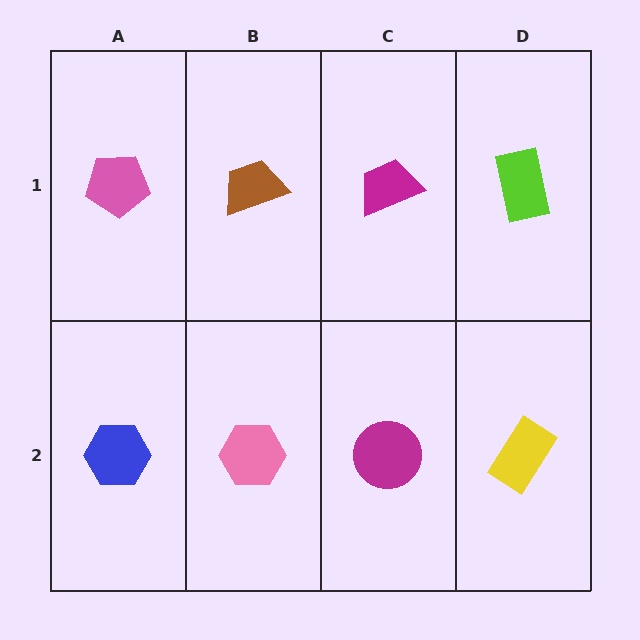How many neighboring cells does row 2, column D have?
2.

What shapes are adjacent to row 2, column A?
A pink pentagon (row 1, column A), a pink hexagon (row 2, column B).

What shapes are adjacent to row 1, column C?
A magenta circle (row 2, column C), a brown trapezoid (row 1, column B), a lime rectangle (row 1, column D).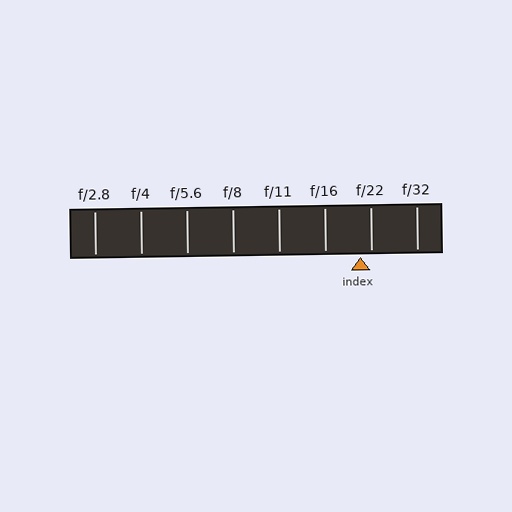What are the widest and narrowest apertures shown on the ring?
The widest aperture shown is f/2.8 and the narrowest is f/32.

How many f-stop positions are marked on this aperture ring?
There are 8 f-stop positions marked.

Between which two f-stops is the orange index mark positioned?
The index mark is between f/16 and f/22.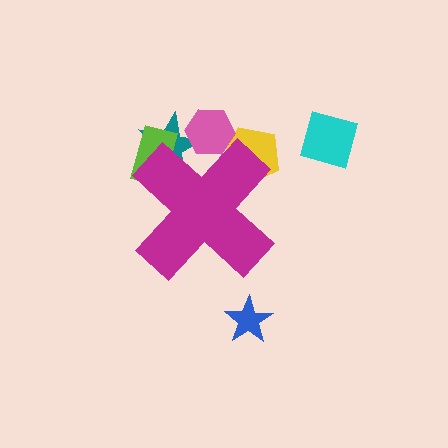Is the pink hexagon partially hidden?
Yes, the pink hexagon is partially hidden behind the magenta cross.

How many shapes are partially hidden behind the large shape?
4 shapes are partially hidden.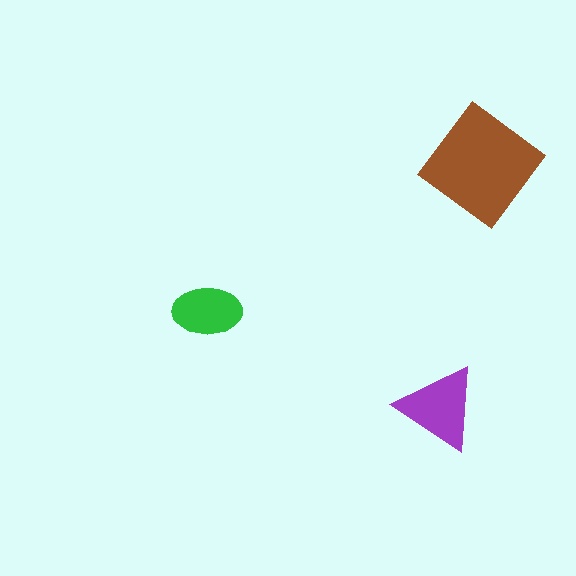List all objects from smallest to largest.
The green ellipse, the purple triangle, the brown diamond.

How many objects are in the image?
There are 3 objects in the image.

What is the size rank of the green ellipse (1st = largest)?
3rd.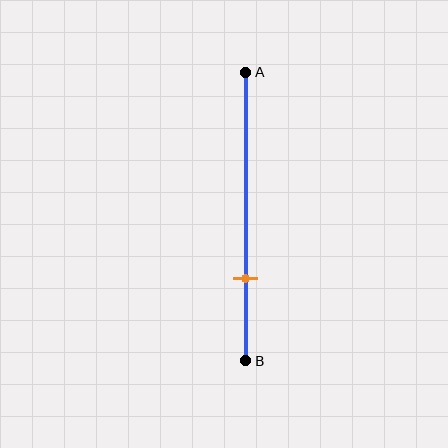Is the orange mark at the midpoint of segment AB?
No, the mark is at about 70% from A, not at the 50% midpoint.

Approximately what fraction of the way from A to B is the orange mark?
The orange mark is approximately 70% of the way from A to B.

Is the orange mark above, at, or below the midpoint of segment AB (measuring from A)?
The orange mark is below the midpoint of segment AB.